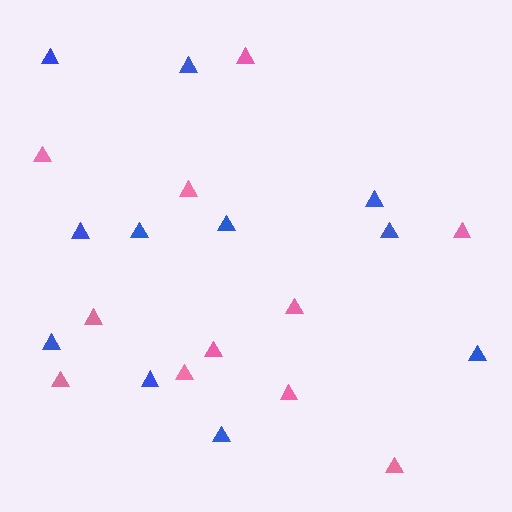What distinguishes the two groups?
There are 2 groups: one group of pink triangles (11) and one group of blue triangles (11).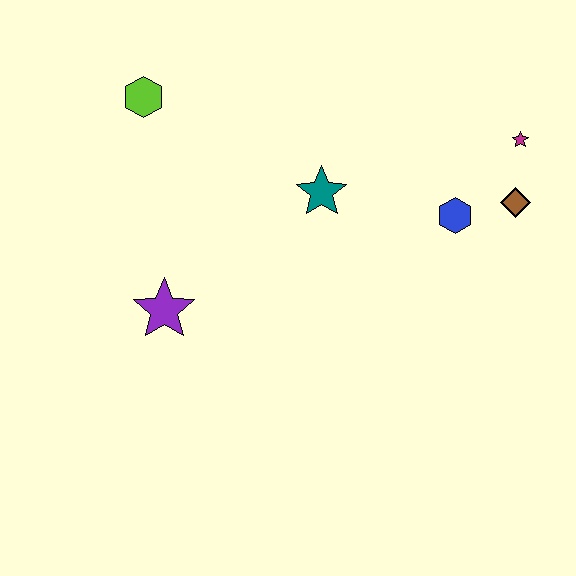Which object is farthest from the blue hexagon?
The lime hexagon is farthest from the blue hexagon.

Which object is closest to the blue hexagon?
The brown diamond is closest to the blue hexagon.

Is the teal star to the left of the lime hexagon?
No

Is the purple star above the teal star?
No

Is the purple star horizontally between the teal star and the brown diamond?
No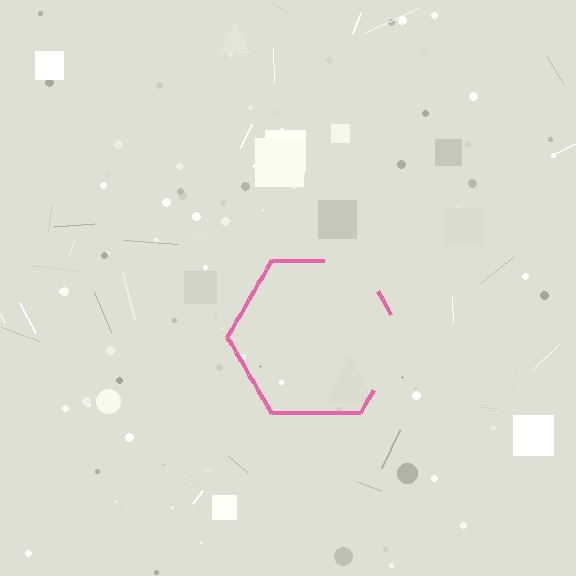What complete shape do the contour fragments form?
The contour fragments form a hexagon.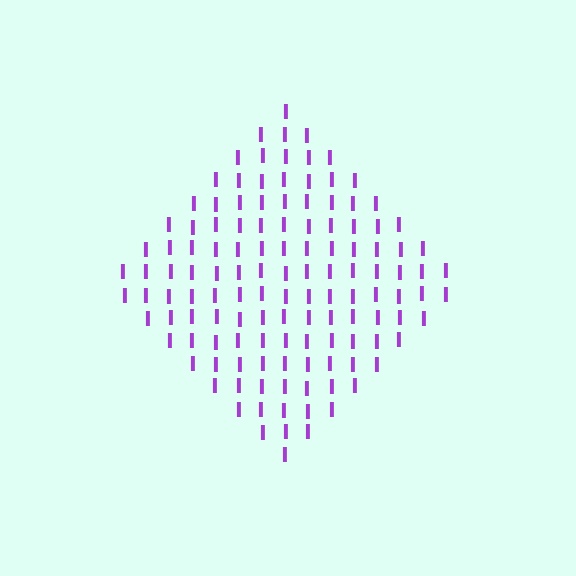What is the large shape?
The large shape is a diamond.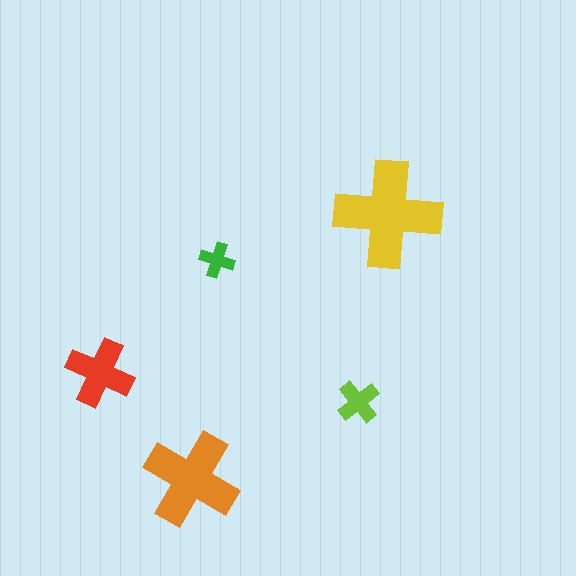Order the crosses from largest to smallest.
the yellow one, the orange one, the red one, the lime one, the green one.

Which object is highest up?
The yellow cross is topmost.